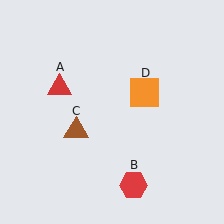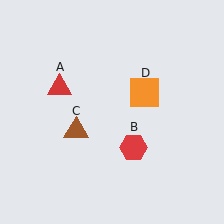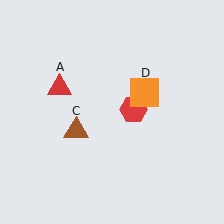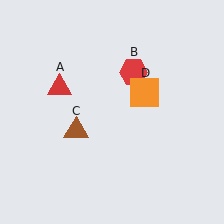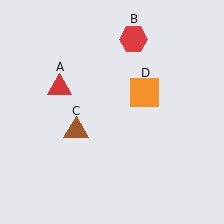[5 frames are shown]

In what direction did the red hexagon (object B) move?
The red hexagon (object B) moved up.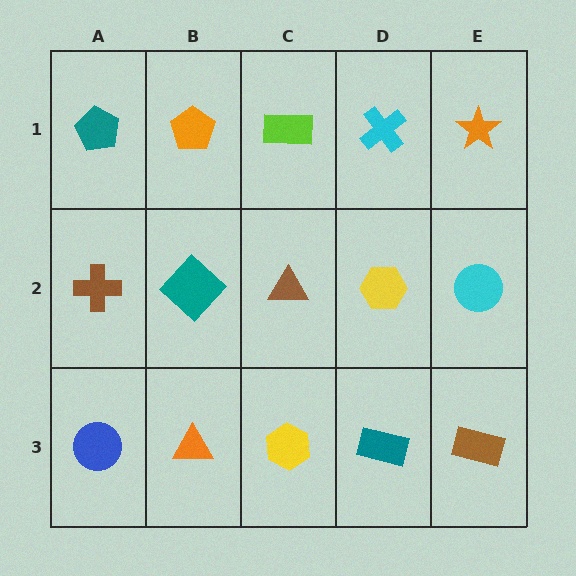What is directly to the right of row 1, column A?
An orange pentagon.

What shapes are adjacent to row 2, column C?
A lime rectangle (row 1, column C), a yellow hexagon (row 3, column C), a teal diamond (row 2, column B), a yellow hexagon (row 2, column D).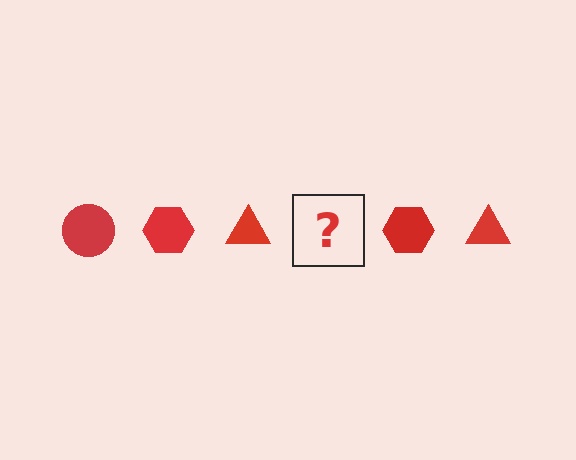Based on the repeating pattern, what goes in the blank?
The blank should be a red circle.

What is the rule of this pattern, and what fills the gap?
The rule is that the pattern cycles through circle, hexagon, triangle shapes in red. The gap should be filled with a red circle.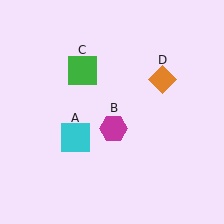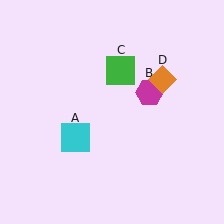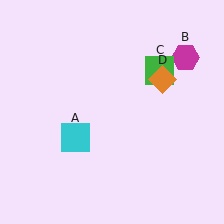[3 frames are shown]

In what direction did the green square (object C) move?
The green square (object C) moved right.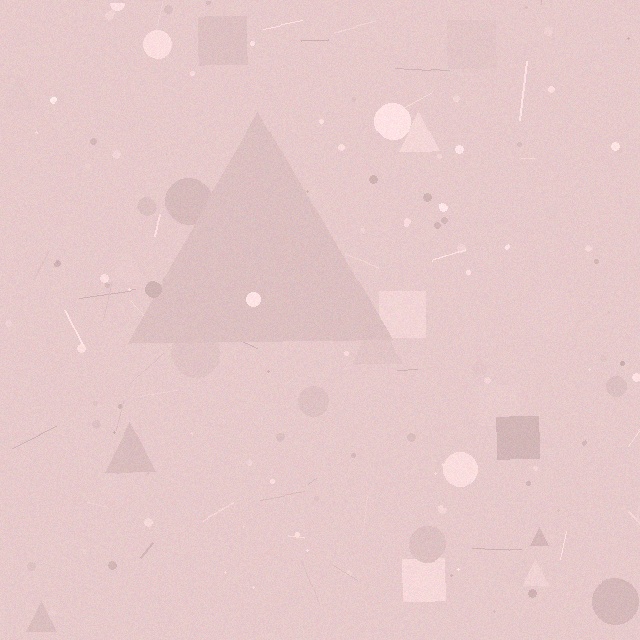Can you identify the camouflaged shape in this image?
The camouflaged shape is a triangle.